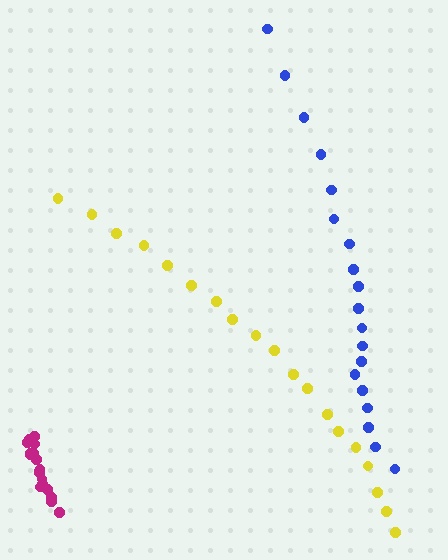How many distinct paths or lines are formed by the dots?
There are 3 distinct paths.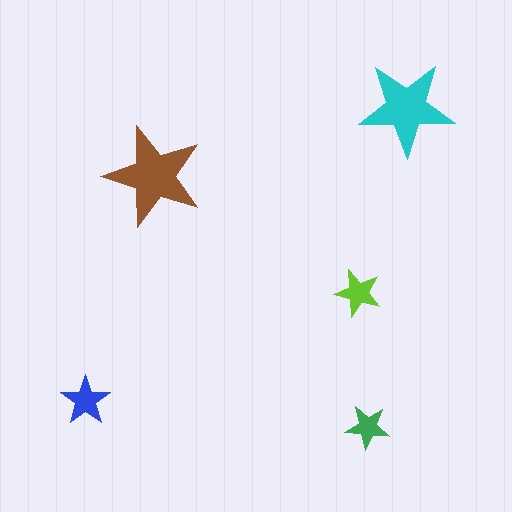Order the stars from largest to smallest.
the brown one, the cyan one, the blue one, the lime one, the green one.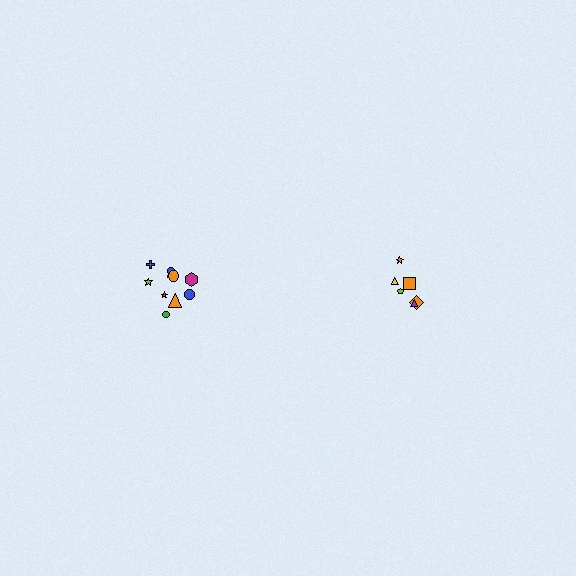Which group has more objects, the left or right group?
The left group.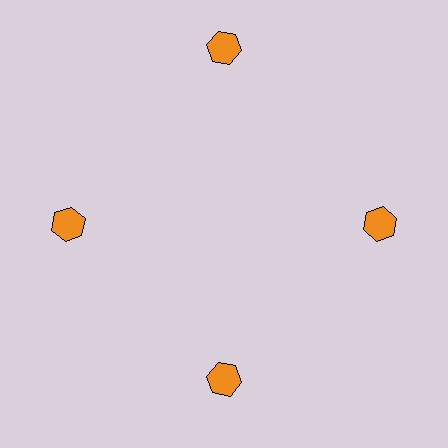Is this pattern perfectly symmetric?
No. The 4 orange hexagons are arranged in a ring, but one element near the 12 o'clock position is pushed outward from the center, breaking the 4-fold rotational symmetry.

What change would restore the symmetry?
The symmetry would be restored by moving it inward, back onto the ring so that all 4 hexagons sit at equal angles and equal distance from the center.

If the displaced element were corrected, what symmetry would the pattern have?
It would have 4-fold rotational symmetry — the pattern would map onto itself every 90 degrees.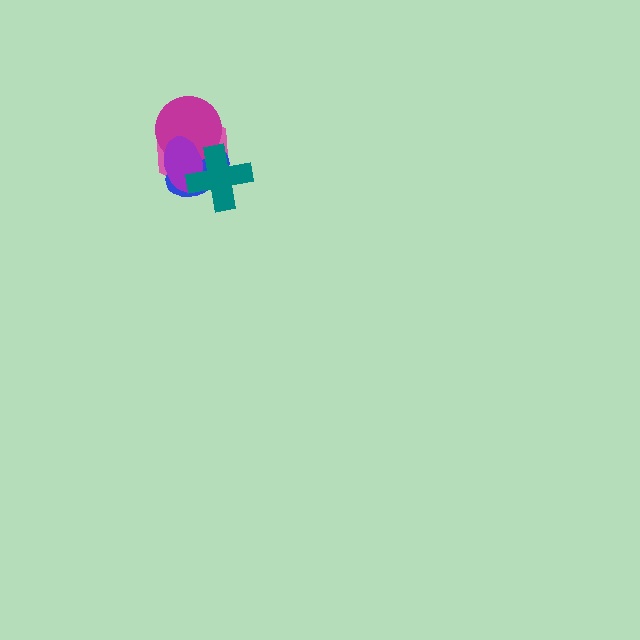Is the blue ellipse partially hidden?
Yes, it is partially covered by another shape.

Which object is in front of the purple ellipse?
The teal cross is in front of the purple ellipse.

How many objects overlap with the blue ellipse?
4 objects overlap with the blue ellipse.